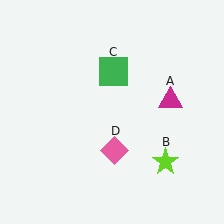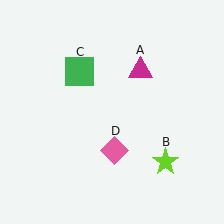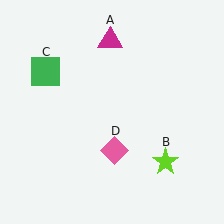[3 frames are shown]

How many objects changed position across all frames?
2 objects changed position: magenta triangle (object A), green square (object C).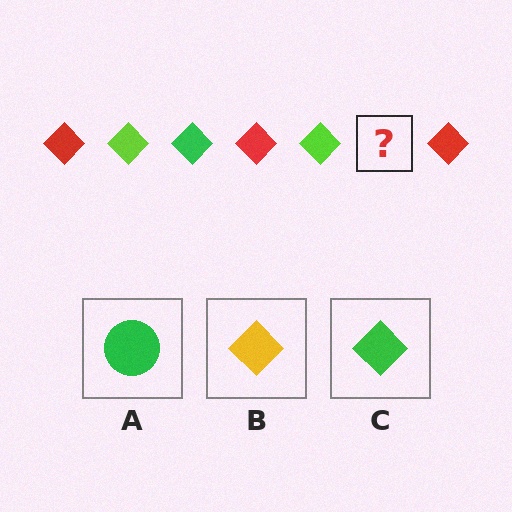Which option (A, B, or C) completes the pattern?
C.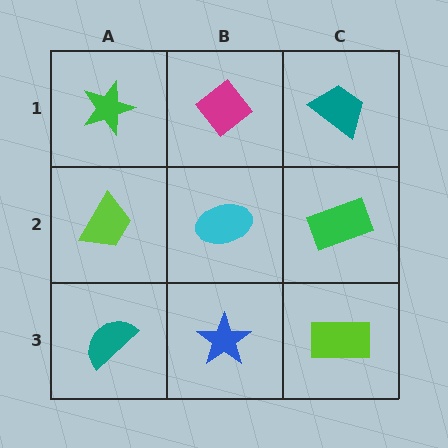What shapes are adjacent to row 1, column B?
A cyan ellipse (row 2, column B), a green star (row 1, column A), a teal trapezoid (row 1, column C).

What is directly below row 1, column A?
A lime trapezoid.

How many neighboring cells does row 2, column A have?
3.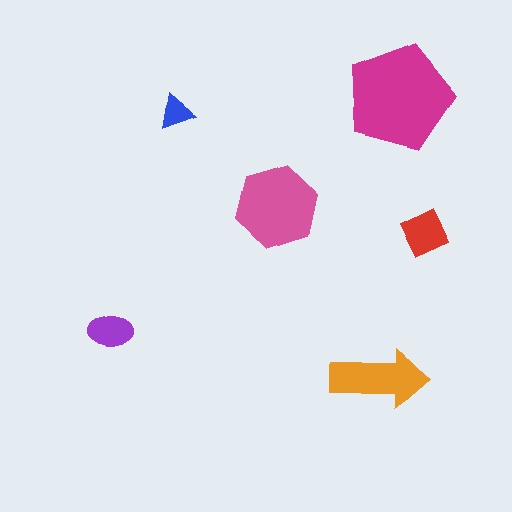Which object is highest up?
The magenta pentagon is topmost.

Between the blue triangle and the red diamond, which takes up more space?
The red diamond.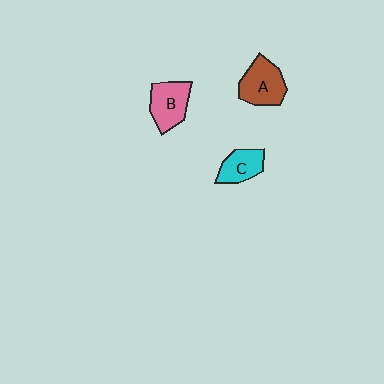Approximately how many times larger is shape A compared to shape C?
Approximately 1.4 times.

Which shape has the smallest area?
Shape C (cyan).